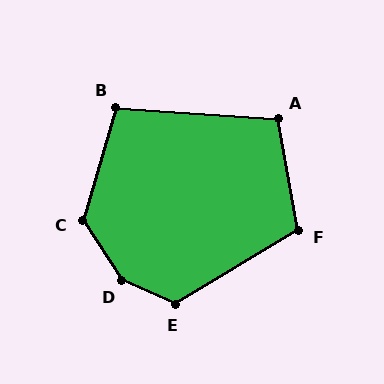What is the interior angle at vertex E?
Approximately 126 degrees (obtuse).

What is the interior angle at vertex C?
Approximately 130 degrees (obtuse).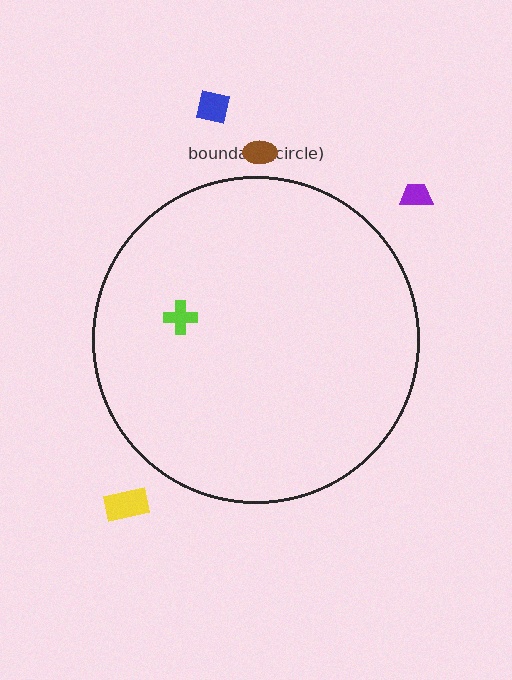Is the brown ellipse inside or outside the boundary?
Outside.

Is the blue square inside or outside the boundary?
Outside.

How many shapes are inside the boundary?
1 inside, 4 outside.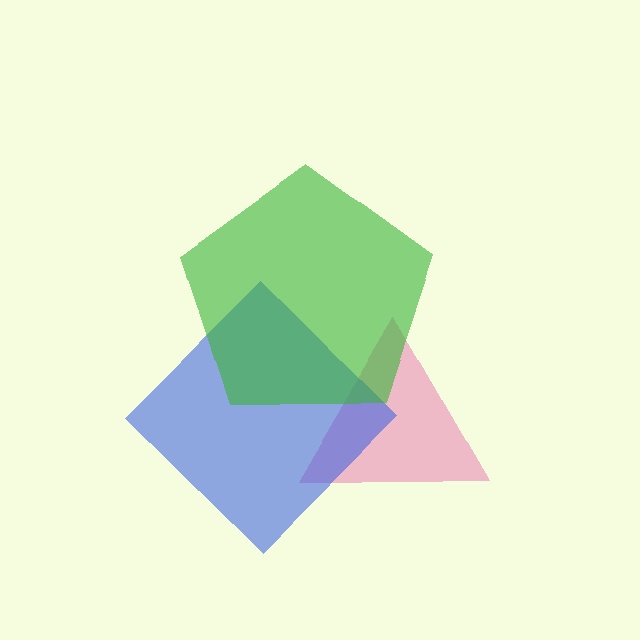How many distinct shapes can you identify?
There are 3 distinct shapes: a pink triangle, a blue diamond, a green pentagon.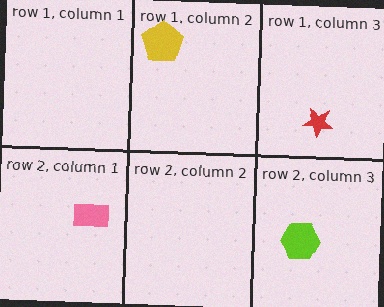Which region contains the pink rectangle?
The row 2, column 1 region.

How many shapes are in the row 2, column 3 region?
1.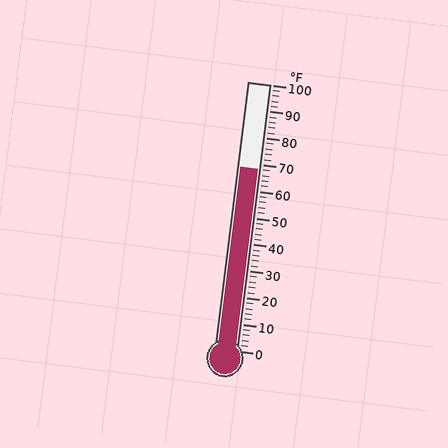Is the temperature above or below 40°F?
The temperature is above 40°F.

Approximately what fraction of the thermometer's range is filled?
The thermometer is filled to approximately 70% of its range.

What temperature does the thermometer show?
The thermometer shows approximately 68°F.